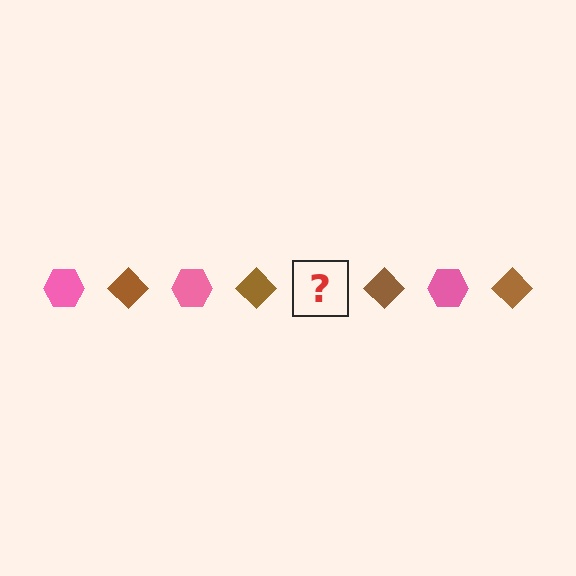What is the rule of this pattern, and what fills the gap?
The rule is that the pattern alternates between pink hexagon and brown diamond. The gap should be filled with a pink hexagon.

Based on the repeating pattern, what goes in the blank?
The blank should be a pink hexagon.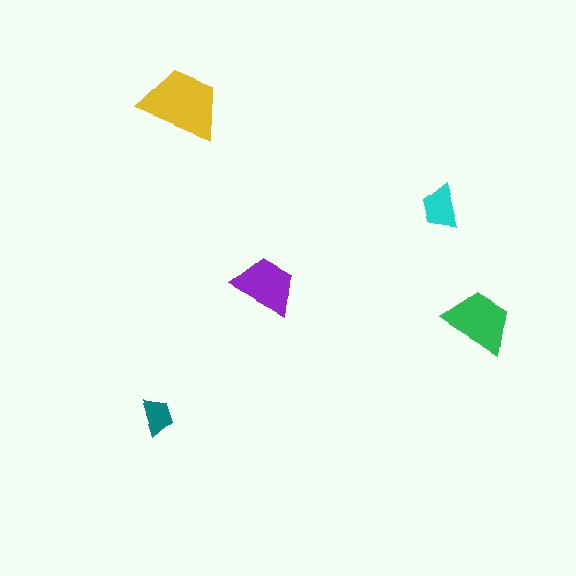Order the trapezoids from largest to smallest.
the yellow one, the green one, the purple one, the cyan one, the teal one.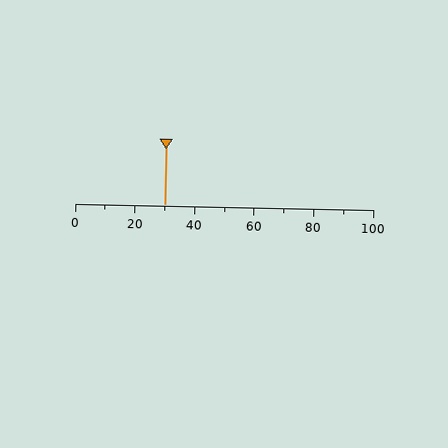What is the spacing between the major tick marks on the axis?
The major ticks are spaced 20 apart.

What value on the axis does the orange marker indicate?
The marker indicates approximately 30.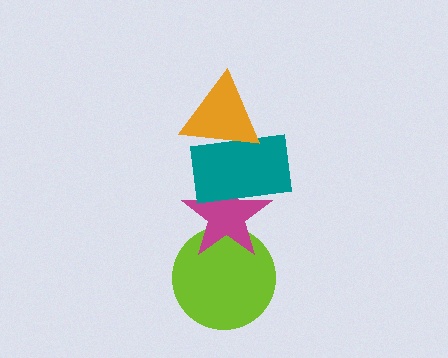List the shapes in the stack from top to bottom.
From top to bottom: the orange triangle, the teal rectangle, the magenta star, the lime circle.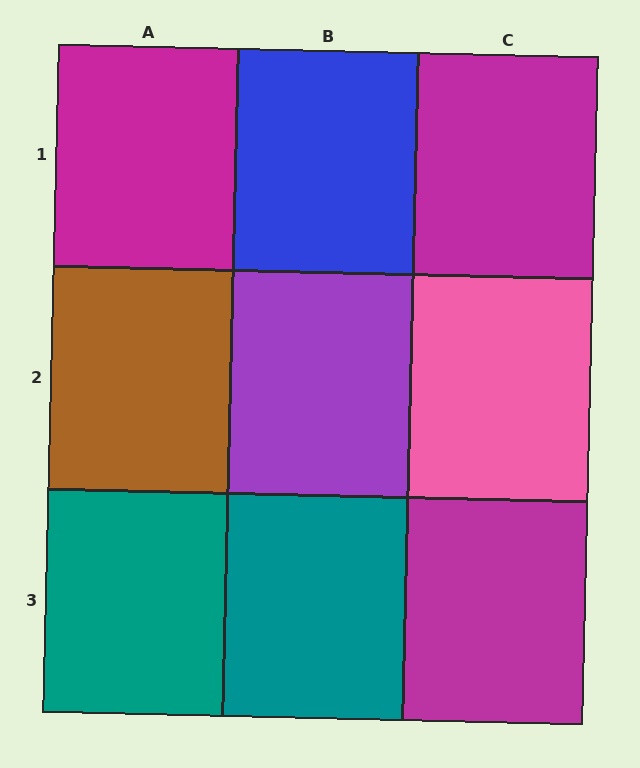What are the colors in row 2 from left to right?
Brown, purple, pink.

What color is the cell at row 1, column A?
Magenta.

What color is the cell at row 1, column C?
Magenta.